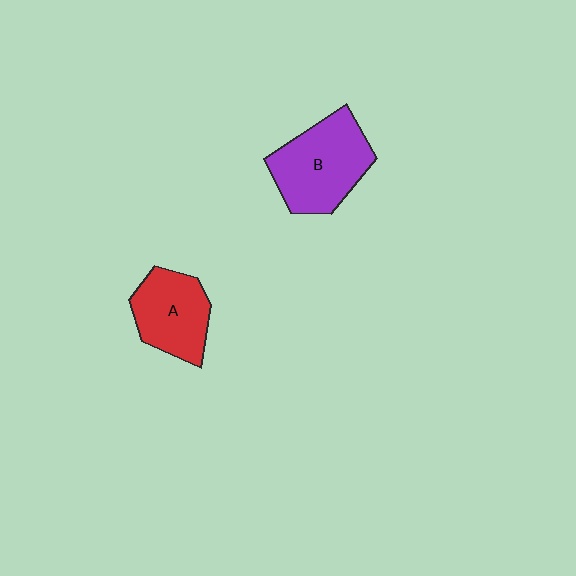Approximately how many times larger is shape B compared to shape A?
Approximately 1.3 times.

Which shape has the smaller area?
Shape A (red).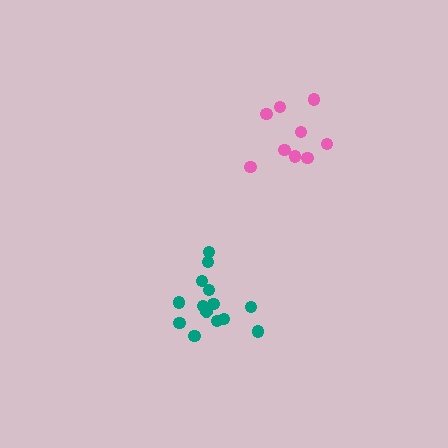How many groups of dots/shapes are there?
There are 2 groups.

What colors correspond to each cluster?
The clusters are colored: pink, teal.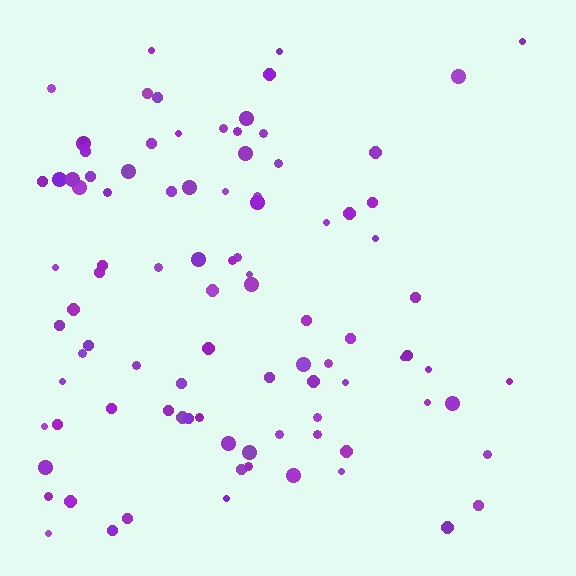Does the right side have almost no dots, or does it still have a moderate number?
Still a moderate number, just noticeably fewer than the left.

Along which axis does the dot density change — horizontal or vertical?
Horizontal.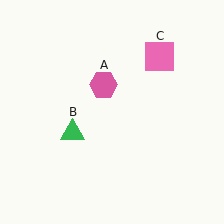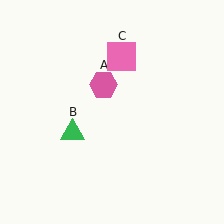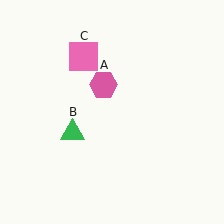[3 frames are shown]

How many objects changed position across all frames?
1 object changed position: pink square (object C).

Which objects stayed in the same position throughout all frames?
Pink hexagon (object A) and green triangle (object B) remained stationary.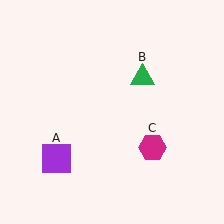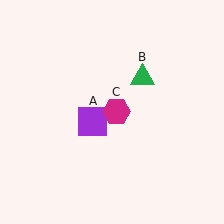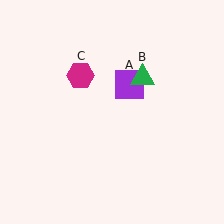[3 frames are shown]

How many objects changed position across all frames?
2 objects changed position: purple square (object A), magenta hexagon (object C).